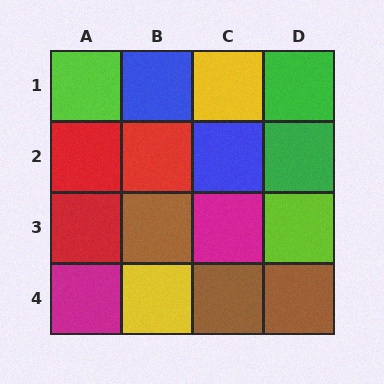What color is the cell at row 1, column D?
Green.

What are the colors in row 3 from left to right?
Red, brown, magenta, lime.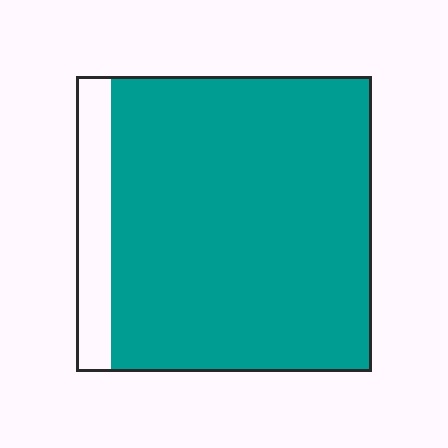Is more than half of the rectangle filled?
Yes.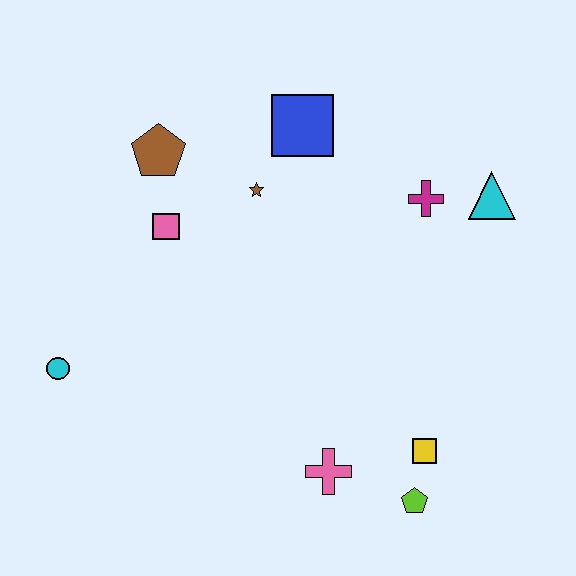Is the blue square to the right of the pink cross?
No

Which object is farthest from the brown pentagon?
The lime pentagon is farthest from the brown pentagon.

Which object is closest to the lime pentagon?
The yellow square is closest to the lime pentagon.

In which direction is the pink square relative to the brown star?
The pink square is to the left of the brown star.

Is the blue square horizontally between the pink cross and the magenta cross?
No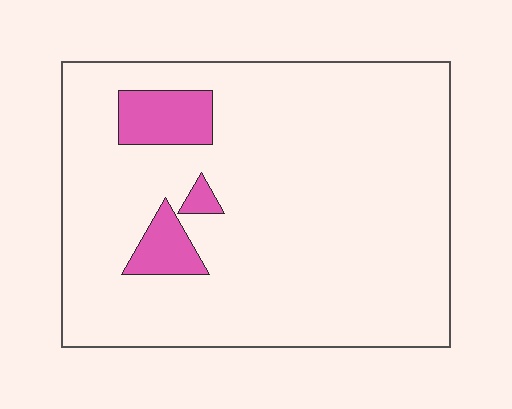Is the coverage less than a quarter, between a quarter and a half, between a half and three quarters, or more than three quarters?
Less than a quarter.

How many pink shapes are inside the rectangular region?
3.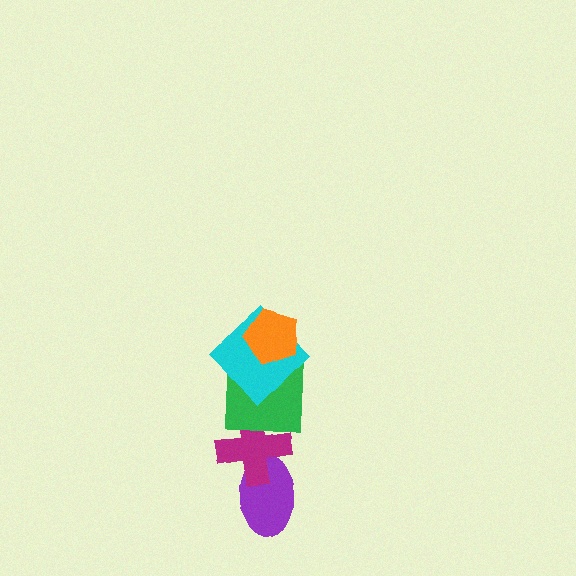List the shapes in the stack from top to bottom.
From top to bottom: the orange pentagon, the cyan diamond, the green square, the magenta cross, the purple ellipse.